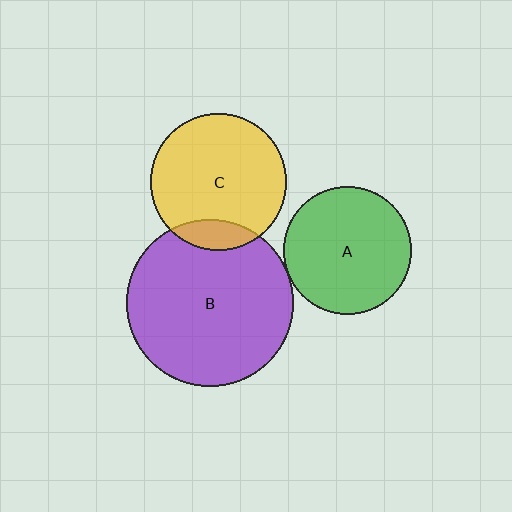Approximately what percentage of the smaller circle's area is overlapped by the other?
Approximately 15%.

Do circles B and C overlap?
Yes.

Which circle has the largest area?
Circle B (purple).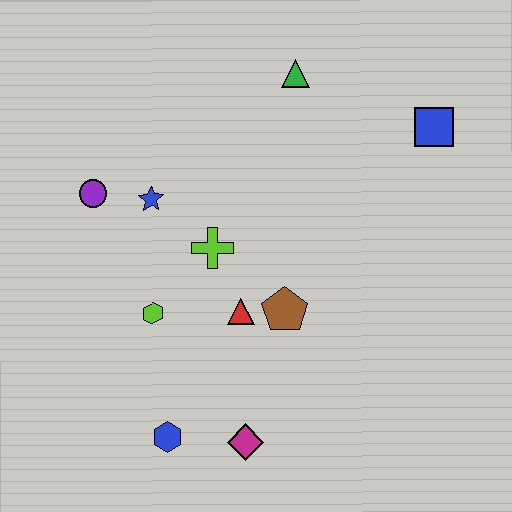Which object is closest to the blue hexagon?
The magenta diamond is closest to the blue hexagon.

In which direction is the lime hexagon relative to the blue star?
The lime hexagon is below the blue star.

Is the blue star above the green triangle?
No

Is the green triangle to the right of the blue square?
No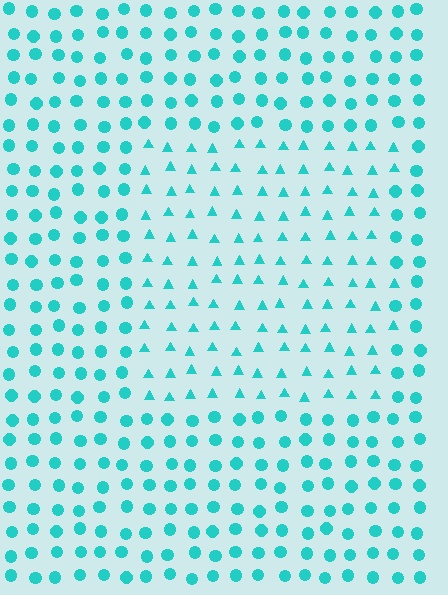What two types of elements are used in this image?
The image uses triangles inside the rectangle region and circles outside it.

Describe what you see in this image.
The image is filled with small cyan elements arranged in a uniform grid. A rectangle-shaped region contains triangles, while the surrounding area contains circles. The boundary is defined purely by the change in element shape.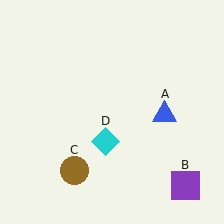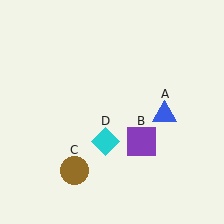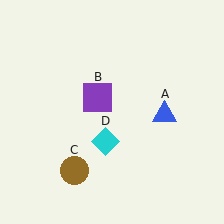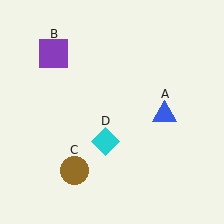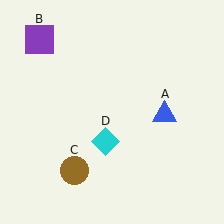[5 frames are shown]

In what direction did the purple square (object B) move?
The purple square (object B) moved up and to the left.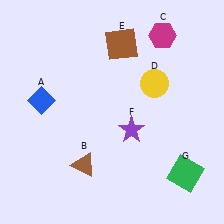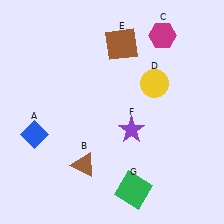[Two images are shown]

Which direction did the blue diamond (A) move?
The blue diamond (A) moved down.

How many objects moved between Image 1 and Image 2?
2 objects moved between the two images.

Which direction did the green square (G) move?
The green square (G) moved left.